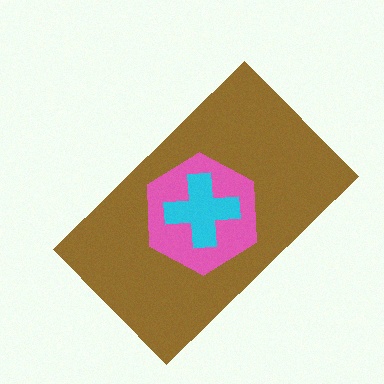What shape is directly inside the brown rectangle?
The pink hexagon.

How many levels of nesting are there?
3.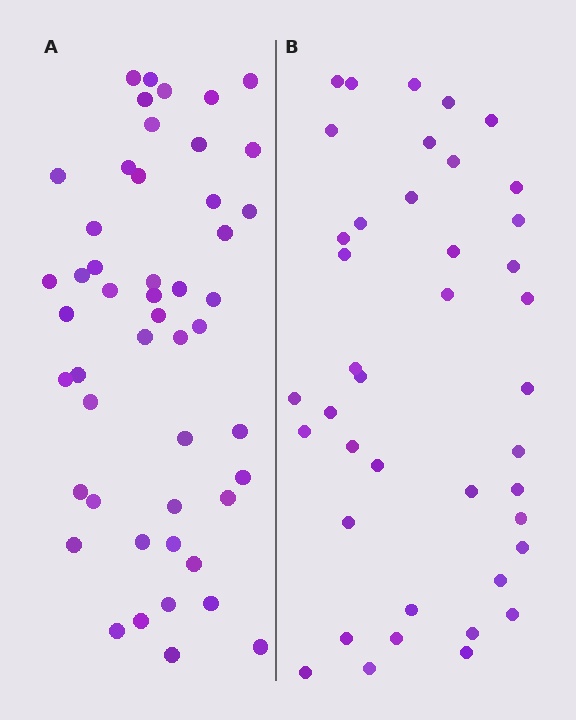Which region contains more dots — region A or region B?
Region A (the left region) has more dots.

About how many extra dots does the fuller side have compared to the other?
Region A has roughly 8 or so more dots than region B.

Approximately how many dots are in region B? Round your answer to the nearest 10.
About 40 dots. (The exact count is 41, which rounds to 40.)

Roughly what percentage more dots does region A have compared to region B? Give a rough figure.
About 20% more.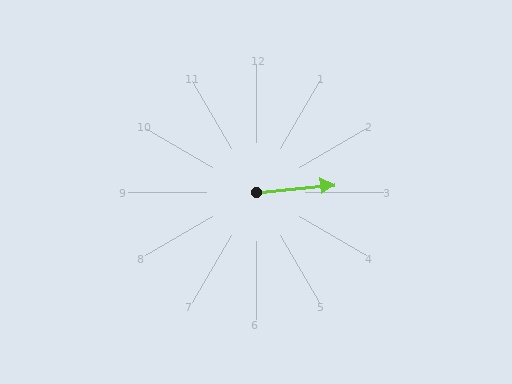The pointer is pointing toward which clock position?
Roughly 3 o'clock.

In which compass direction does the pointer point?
East.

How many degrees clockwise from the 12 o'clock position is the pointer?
Approximately 84 degrees.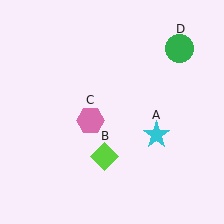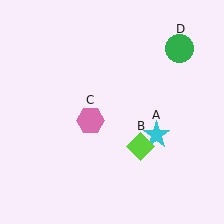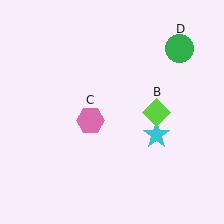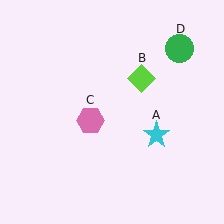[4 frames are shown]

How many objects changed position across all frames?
1 object changed position: lime diamond (object B).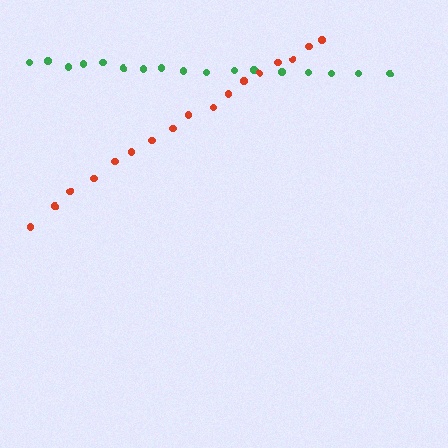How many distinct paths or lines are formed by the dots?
There are 2 distinct paths.